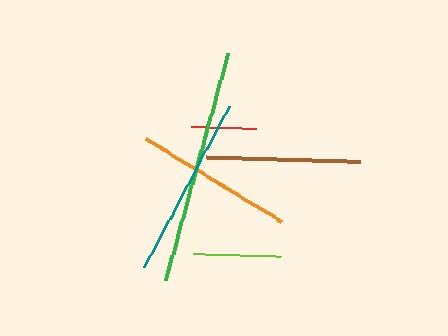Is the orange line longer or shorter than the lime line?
The orange line is longer than the lime line.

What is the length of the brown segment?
The brown segment is approximately 154 pixels long.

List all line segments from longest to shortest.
From longest to shortest: green, teal, orange, brown, lime, red.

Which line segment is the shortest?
The red line is the shortest at approximately 65 pixels.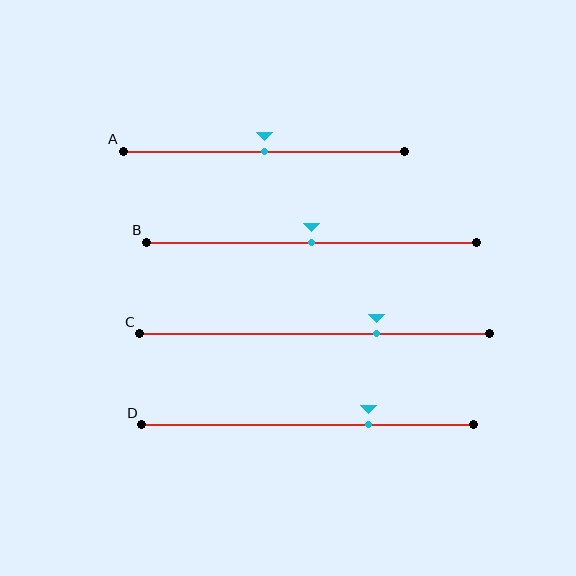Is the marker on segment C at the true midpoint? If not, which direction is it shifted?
No, the marker on segment C is shifted to the right by about 18% of the segment length.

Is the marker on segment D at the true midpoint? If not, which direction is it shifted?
No, the marker on segment D is shifted to the right by about 18% of the segment length.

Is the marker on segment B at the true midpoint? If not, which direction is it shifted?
Yes, the marker on segment B is at the true midpoint.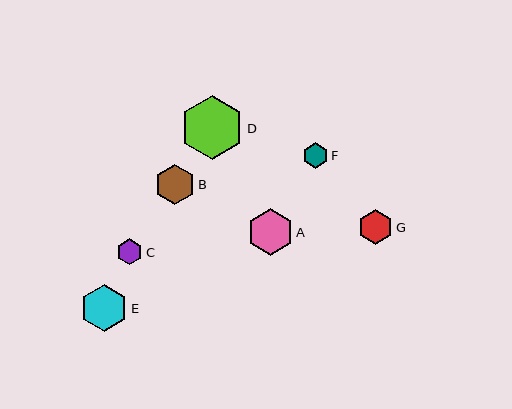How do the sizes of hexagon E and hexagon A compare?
Hexagon E and hexagon A are approximately the same size.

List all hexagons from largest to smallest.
From largest to smallest: D, E, A, B, G, C, F.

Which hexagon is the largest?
Hexagon D is the largest with a size of approximately 64 pixels.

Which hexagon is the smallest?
Hexagon F is the smallest with a size of approximately 25 pixels.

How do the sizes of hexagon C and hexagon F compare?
Hexagon C and hexagon F are approximately the same size.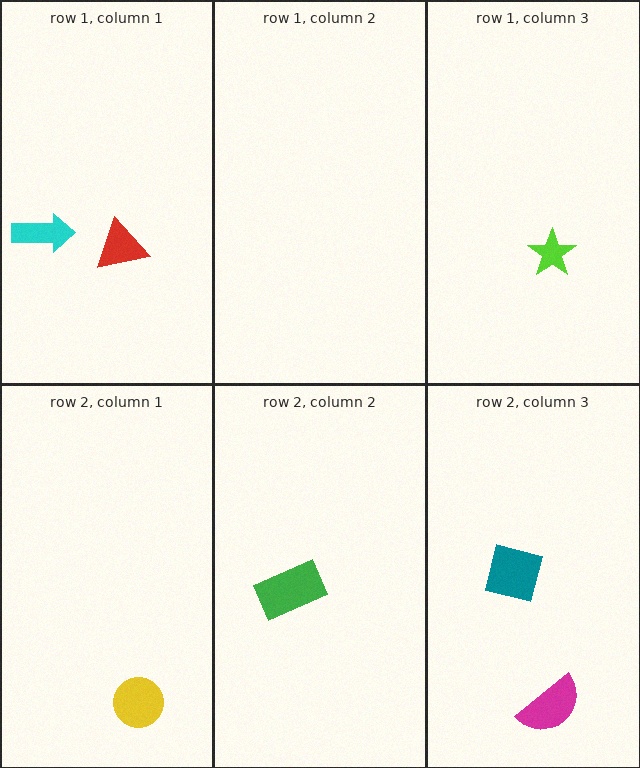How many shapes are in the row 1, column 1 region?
2.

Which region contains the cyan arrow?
The row 1, column 1 region.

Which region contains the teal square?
The row 2, column 3 region.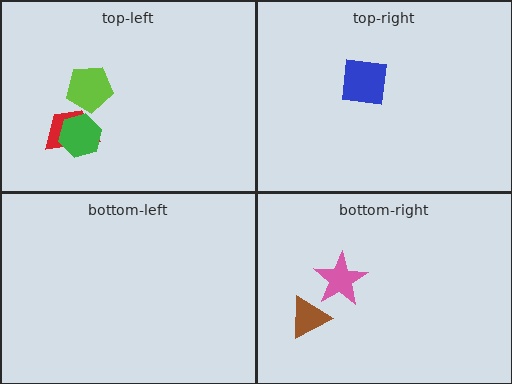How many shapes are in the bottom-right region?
2.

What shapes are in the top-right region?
The blue square.